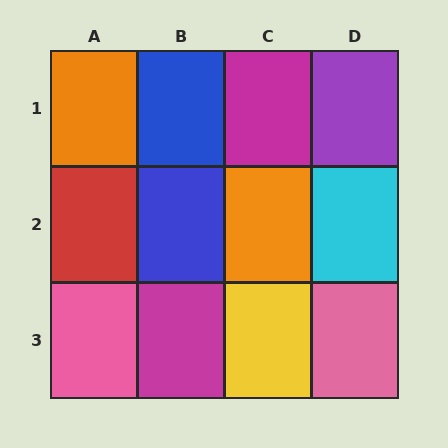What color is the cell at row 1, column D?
Purple.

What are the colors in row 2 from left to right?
Red, blue, orange, cyan.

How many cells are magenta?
2 cells are magenta.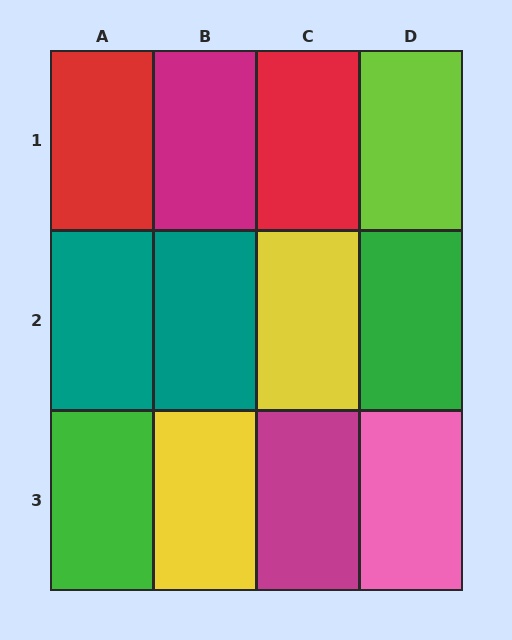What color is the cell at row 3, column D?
Pink.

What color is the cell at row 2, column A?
Teal.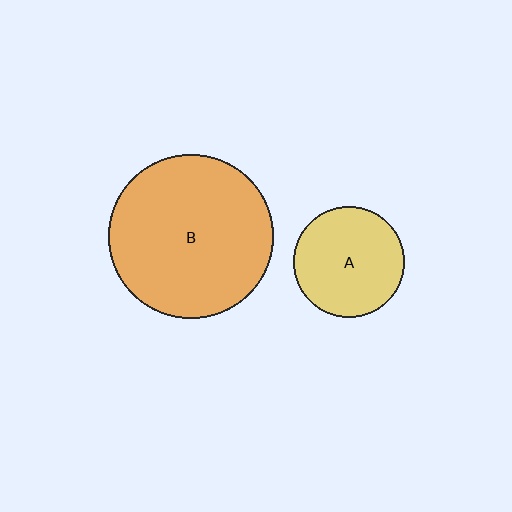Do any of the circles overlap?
No, none of the circles overlap.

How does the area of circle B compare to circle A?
Approximately 2.2 times.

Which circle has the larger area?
Circle B (orange).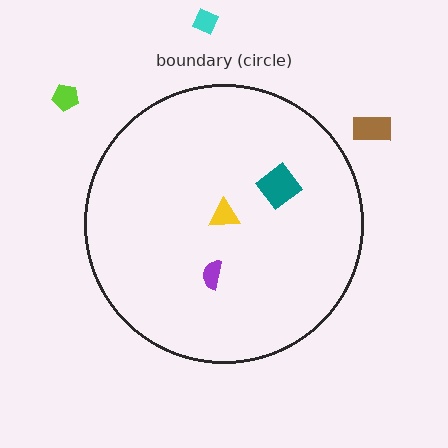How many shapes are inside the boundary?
3 inside, 3 outside.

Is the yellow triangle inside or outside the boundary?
Inside.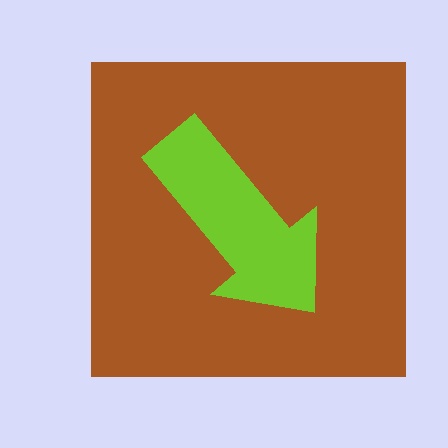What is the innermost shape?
The lime arrow.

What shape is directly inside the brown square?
The lime arrow.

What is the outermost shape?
The brown square.